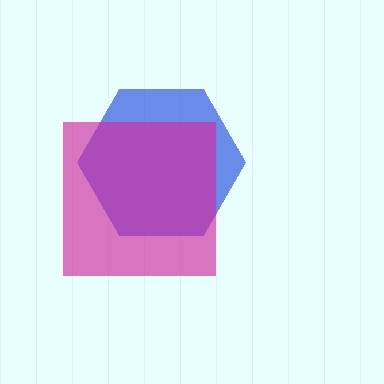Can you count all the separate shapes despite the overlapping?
Yes, there are 2 separate shapes.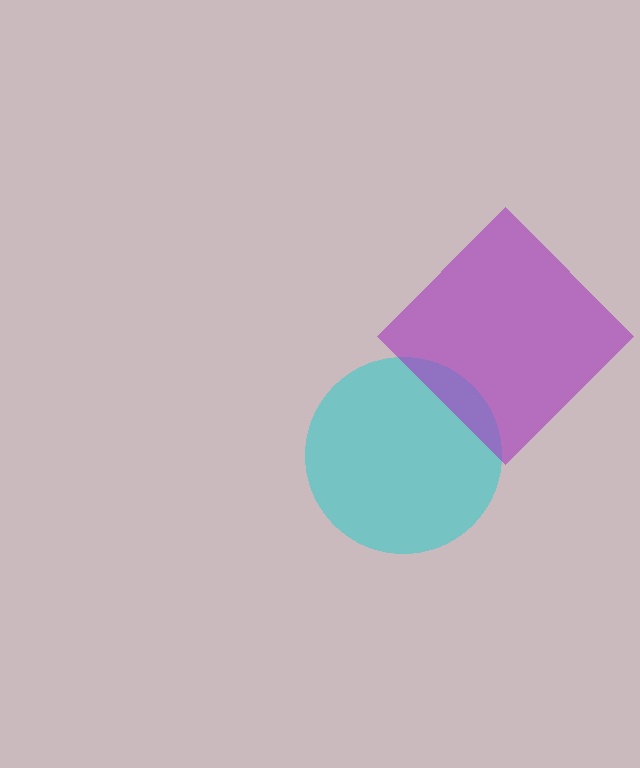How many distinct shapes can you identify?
There are 2 distinct shapes: a cyan circle, a purple diamond.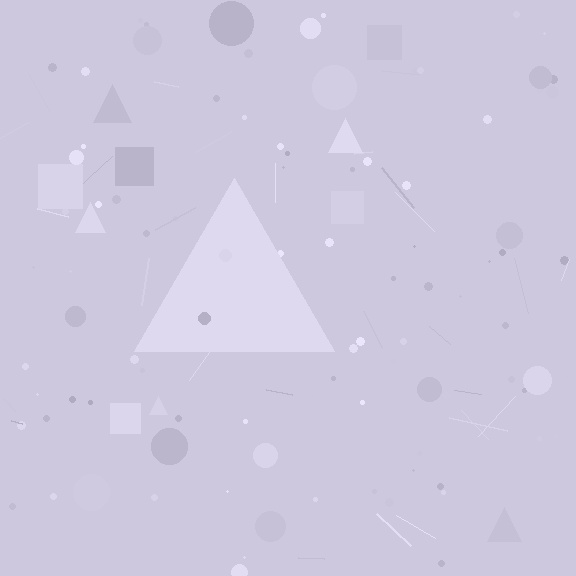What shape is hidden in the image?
A triangle is hidden in the image.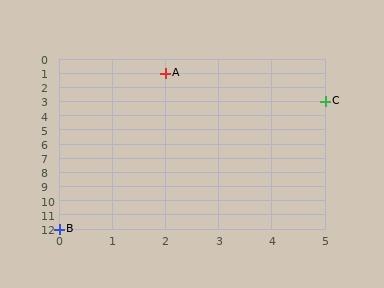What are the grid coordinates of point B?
Point B is at grid coordinates (0, 12).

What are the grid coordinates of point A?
Point A is at grid coordinates (2, 1).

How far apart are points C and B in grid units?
Points C and B are 5 columns and 9 rows apart (about 10.3 grid units diagonally).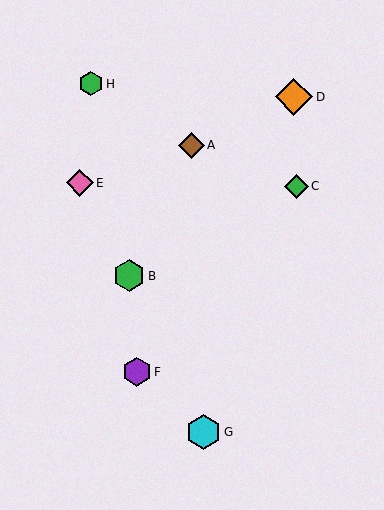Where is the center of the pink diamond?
The center of the pink diamond is at (80, 183).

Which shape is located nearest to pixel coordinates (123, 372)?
The purple hexagon (labeled F) at (137, 372) is nearest to that location.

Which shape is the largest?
The orange diamond (labeled D) is the largest.